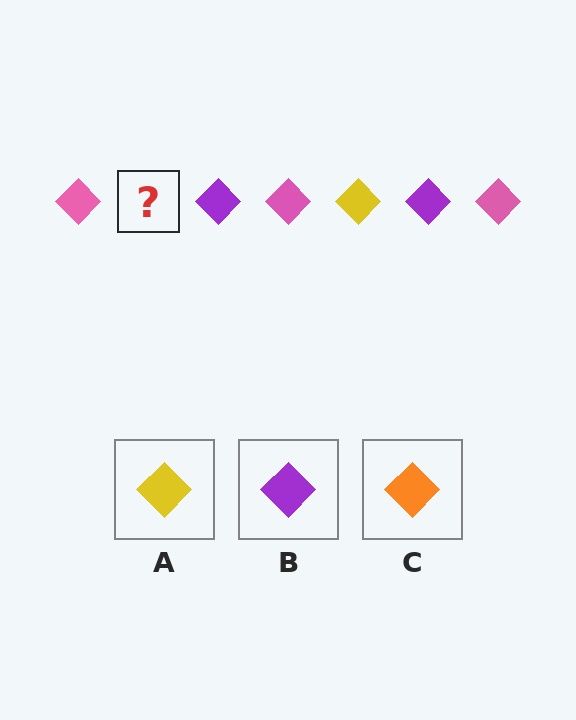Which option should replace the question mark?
Option A.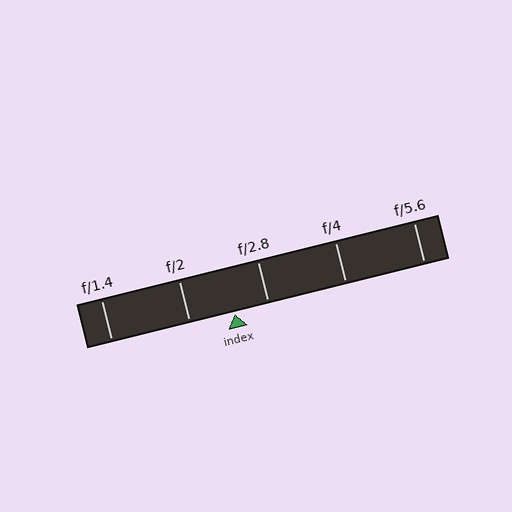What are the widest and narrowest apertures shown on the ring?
The widest aperture shown is f/1.4 and the narrowest is f/5.6.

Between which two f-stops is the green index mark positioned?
The index mark is between f/2 and f/2.8.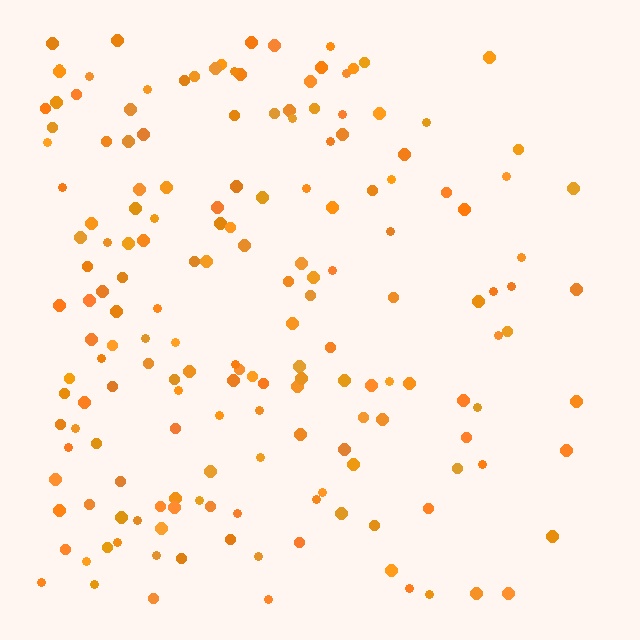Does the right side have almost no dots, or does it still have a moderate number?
Still a moderate number, just noticeably fewer than the left.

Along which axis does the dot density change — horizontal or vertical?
Horizontal.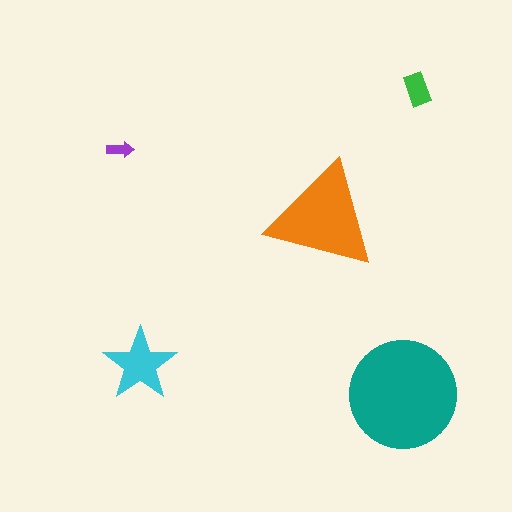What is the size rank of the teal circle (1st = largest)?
1st.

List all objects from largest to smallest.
The teal circle, the orange triangle, the cyan star, the green rectangle, the purple arrow.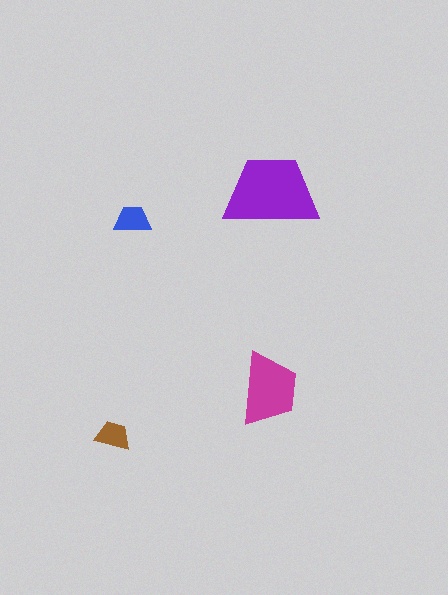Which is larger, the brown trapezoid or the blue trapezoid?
The blue one.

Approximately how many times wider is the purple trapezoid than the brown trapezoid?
About 2.5 times wider.